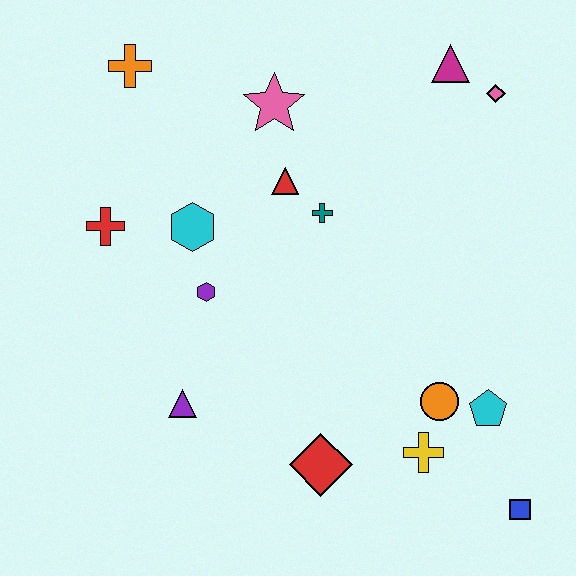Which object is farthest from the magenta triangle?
The blue square is farthest from the magenta triangle.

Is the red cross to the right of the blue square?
No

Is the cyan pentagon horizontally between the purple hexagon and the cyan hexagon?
No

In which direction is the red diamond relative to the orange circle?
The red diamond is to the left of the orange circle.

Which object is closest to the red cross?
The cyan hexagon is closest to the red cross.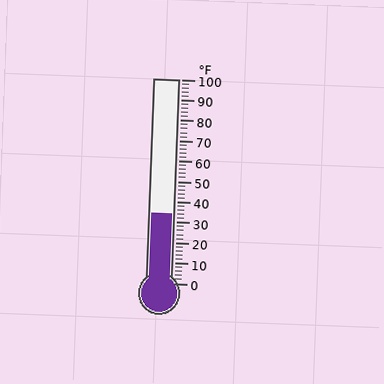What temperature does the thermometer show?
The thermometer shows approximately 34°F.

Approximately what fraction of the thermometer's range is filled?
The thermometer is filled to approximately 35% of its range.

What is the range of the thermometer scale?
The thermometer scale ranges from 0°F to 100°F.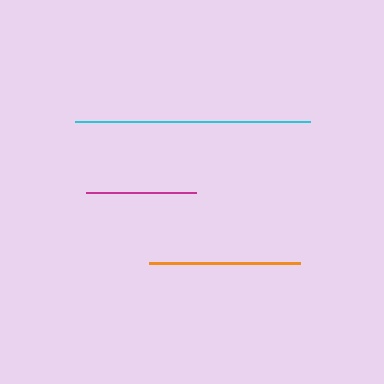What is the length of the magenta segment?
The magenta segment is approximately 110 pixels long.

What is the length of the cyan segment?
The cyan segment is approximately 235 pixels long.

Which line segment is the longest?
The cyan line is the longest at approximately 235 pixels.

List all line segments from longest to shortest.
From longest to shortest: cyan, orange, magenta.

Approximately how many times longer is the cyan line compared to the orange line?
The cyan line is approximately 1.6 times the length of the orange line.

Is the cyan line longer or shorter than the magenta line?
The cyan line is longer than the magenta line.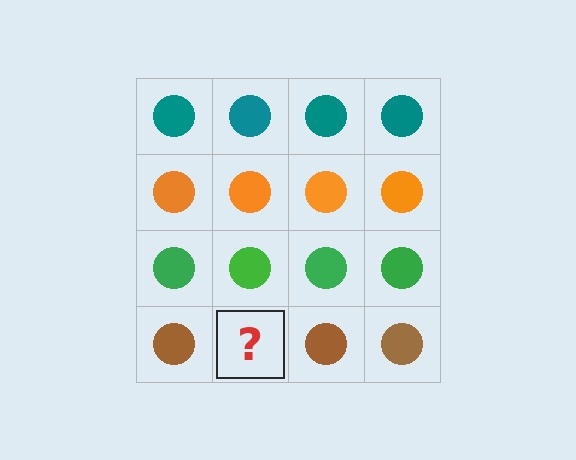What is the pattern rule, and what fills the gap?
The rule is that each row has a consistent color. The gap should be filled with a brown circle.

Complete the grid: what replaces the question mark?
The question mark should be replaced with a brown circle.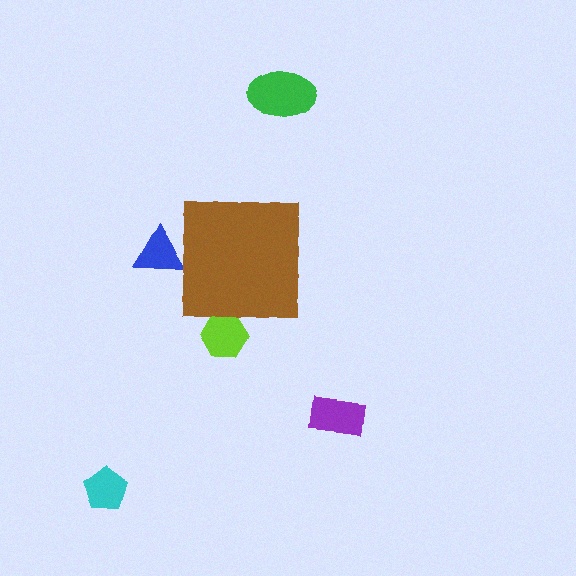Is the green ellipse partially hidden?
No, the green ellipse is fully visible.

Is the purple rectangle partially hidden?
No, the purple rectangle is fully visible.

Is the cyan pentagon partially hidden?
No, the cyan pentagon is fully visible.